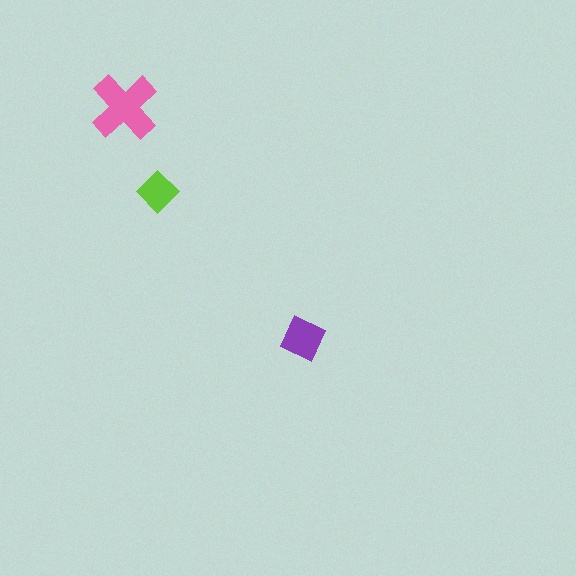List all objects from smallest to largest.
The lime diamond, the purple square, the pink cross.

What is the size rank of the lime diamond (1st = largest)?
3rd.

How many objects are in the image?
There are 3 objects in the image.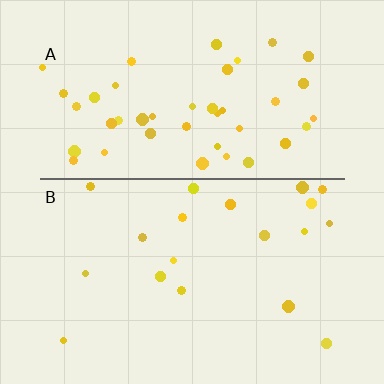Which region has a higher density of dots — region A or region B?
A (the top).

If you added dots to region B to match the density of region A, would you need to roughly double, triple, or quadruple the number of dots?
Approximately double.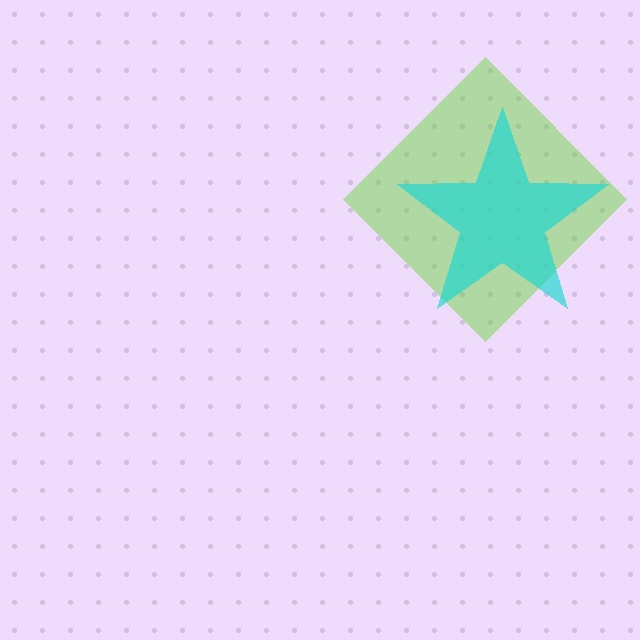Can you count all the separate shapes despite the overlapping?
Yes, there are 2 separate shapes.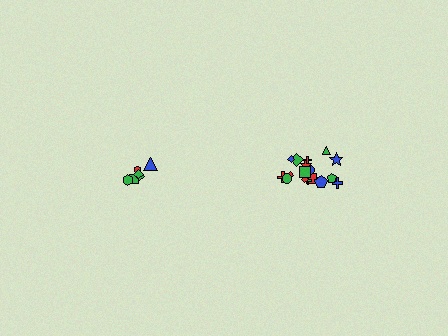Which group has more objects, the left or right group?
The right group.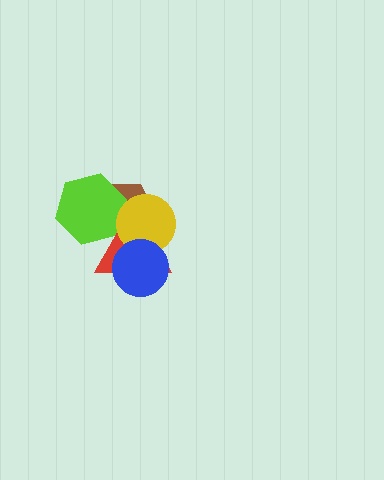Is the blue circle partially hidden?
No, no other shape covers it.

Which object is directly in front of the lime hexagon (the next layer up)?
The red triangle is directly in front of the lime hexagon.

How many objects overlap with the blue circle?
2 objects overlap with the blue circle.